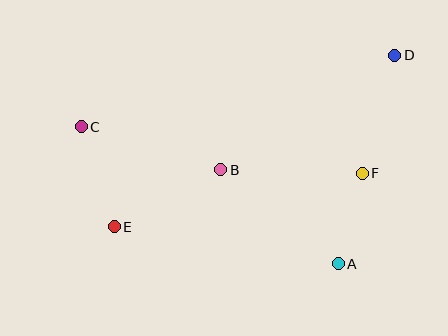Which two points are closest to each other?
Points A and F are closest to each other.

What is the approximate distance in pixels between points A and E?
The distance between A and E is approximately 227 pixels.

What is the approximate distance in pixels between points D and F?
The distance between D and F is approximately 123 pixels.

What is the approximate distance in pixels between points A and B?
The distance between A and B is approximately 151 pixels.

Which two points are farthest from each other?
Points D and E are farthest from each other.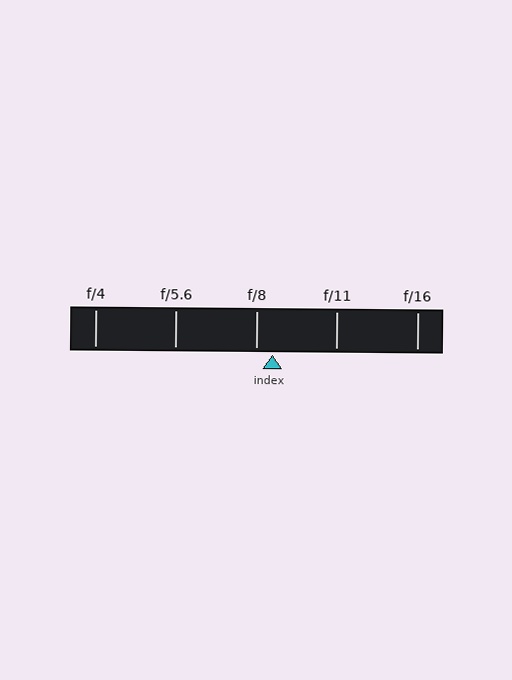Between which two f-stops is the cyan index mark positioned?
The index mark is between f/8 and f/11.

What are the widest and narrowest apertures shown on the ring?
The widest aperture shown is f/4 and the narrowest is f/16.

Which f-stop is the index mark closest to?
The index mark is closest to f/8.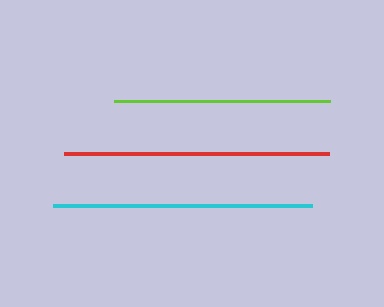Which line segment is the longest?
The red line is the longest at approximately 265 pixels.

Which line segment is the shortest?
The lime line is the shortest at approximately 216 pixels.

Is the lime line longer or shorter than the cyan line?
The cyan line is longer than the lime line.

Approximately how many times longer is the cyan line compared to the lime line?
The cyan line is approximately 1.2 times the length of the lime line.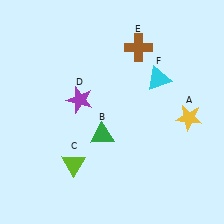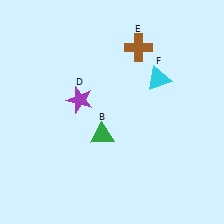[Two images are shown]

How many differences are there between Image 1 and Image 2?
There are 2 differences between the two images.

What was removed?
The yellow star (A), the lime triangle (C) were removed in Image 2.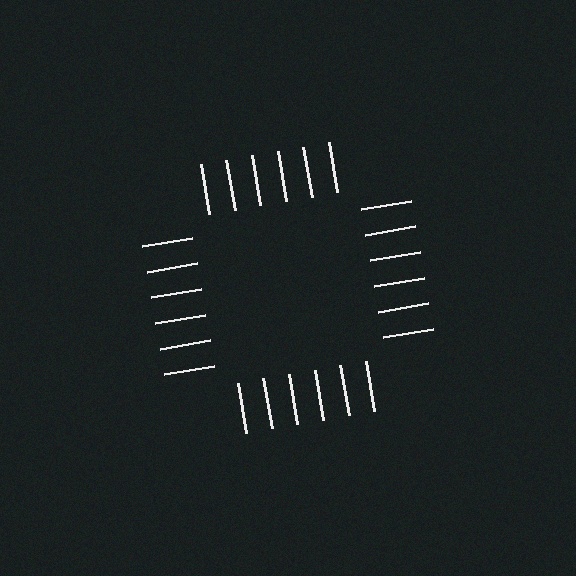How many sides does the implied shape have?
4 sides — the line-ends trace a square.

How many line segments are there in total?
24 — 6 along each of the 4 edges.